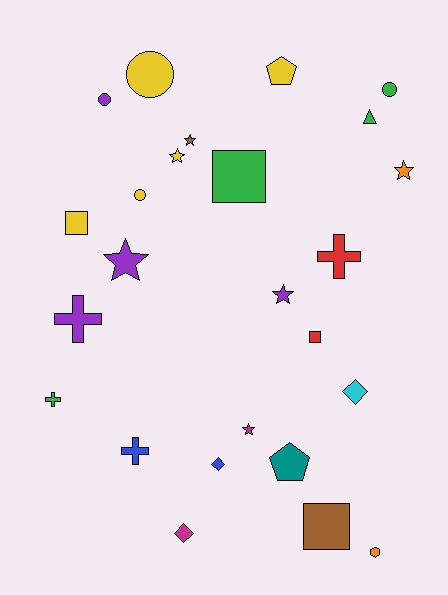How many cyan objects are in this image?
There is 1 cyan object.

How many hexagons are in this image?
There is 1 hexagon.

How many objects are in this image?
There are 25 objects.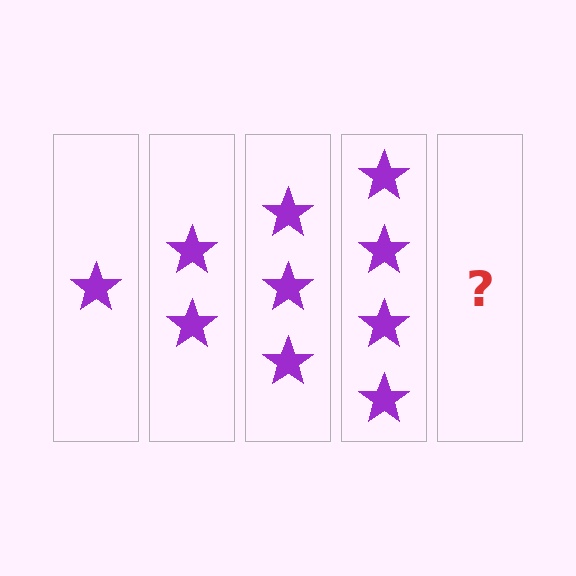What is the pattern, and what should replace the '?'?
The pattern is that each step adds one more star. The '?' should be 5 stars.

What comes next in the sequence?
The next element should be 5 stars.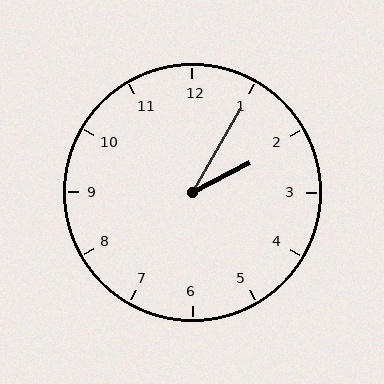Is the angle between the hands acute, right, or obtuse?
It is acute.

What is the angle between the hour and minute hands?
Approximately 32 degrees.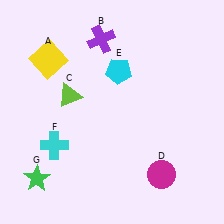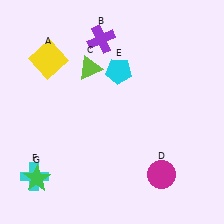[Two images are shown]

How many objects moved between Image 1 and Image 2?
2 objects moved between the two images.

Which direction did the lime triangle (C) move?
The lime triangle (C) moved up.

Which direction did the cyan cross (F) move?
The cyan cross (F) moved down.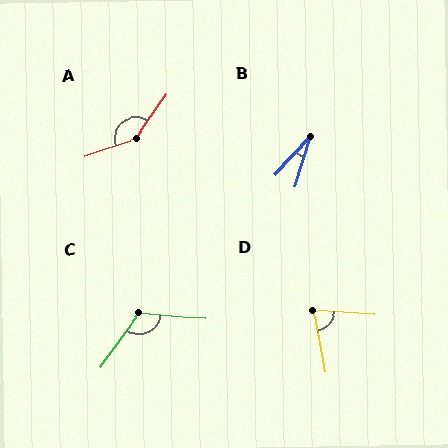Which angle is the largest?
A, at approximately 144 degrees.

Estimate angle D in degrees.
Approximately 76 degrees.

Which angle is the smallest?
B, at approximately 25 degrees.